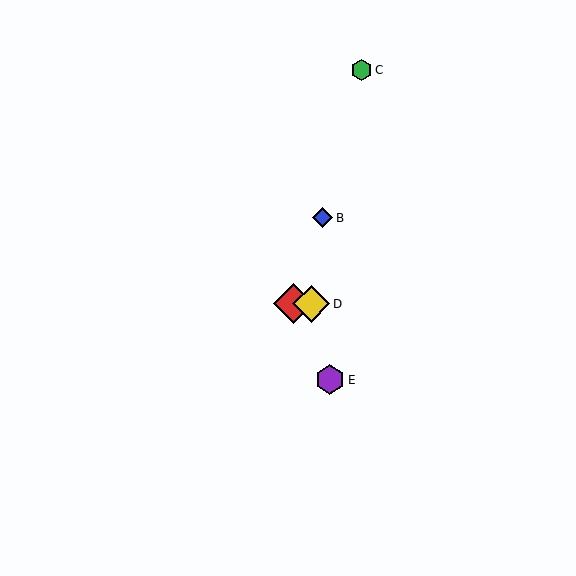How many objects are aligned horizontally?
2 objects (A, D) are aligned horizontally.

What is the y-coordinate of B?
Object B is at y≈218.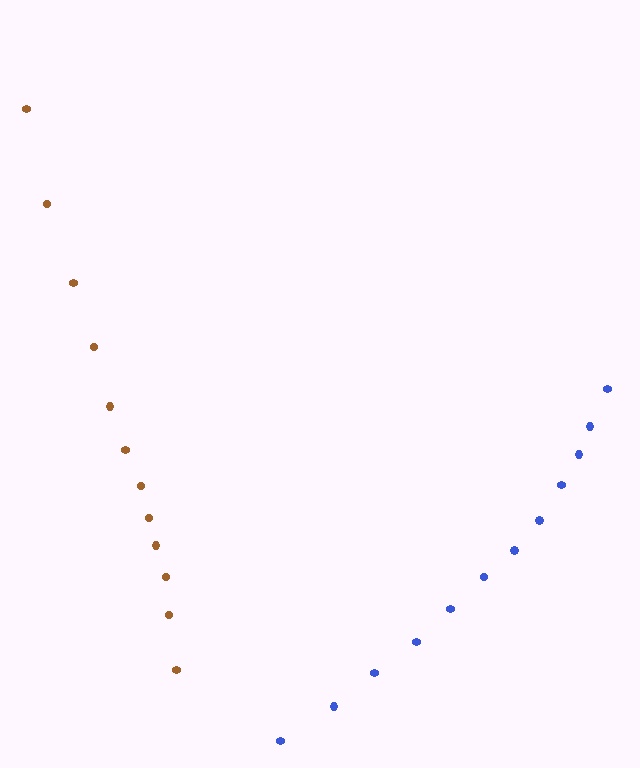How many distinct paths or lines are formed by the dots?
There are 2 distinct paths.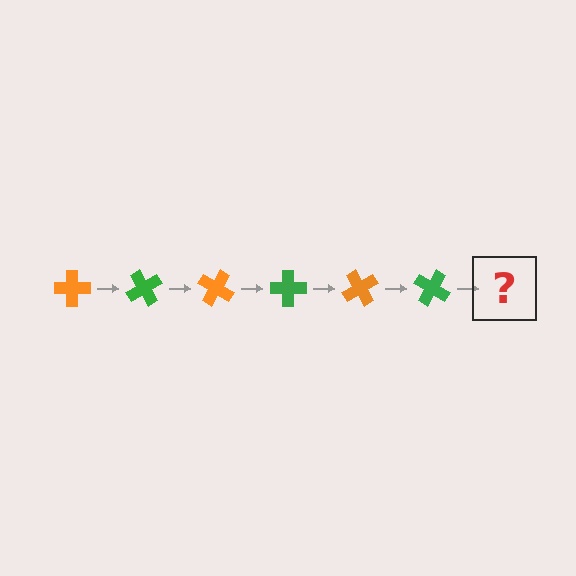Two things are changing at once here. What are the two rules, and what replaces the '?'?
The two rules are that it rotates 60 degrees each step and the color cycles through orange and green. The '?' should be an orange cross, rotated 360 degrees from the start.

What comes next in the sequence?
The next element should be an orange cross, rotated 360 degrees from the start.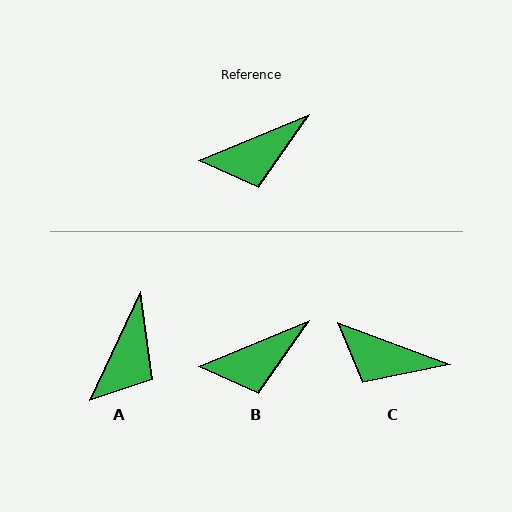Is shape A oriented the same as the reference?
No, it is off by about 43 degrees.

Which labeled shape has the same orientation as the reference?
B.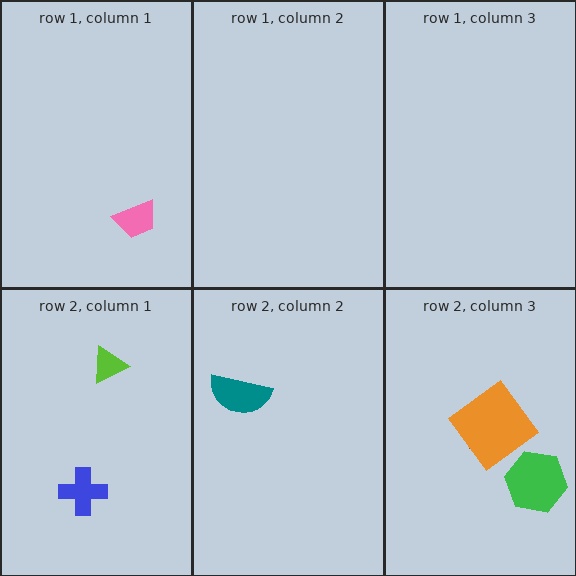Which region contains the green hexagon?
The row 2, column 3 region.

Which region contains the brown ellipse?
The row 2, column 3 region.